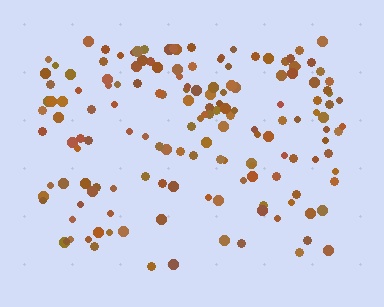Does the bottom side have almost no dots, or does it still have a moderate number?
Still a moderate number, just noticeably fewer than the top.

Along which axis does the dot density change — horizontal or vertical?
Vertical.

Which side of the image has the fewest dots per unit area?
The bottom.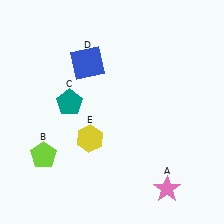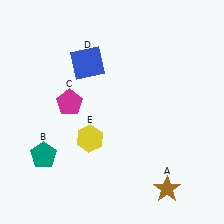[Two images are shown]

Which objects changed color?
A changed from pink to brown. B changed from lime to teal. C changed from teal to magenta.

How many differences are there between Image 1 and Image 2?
There are 3 differences between the two images.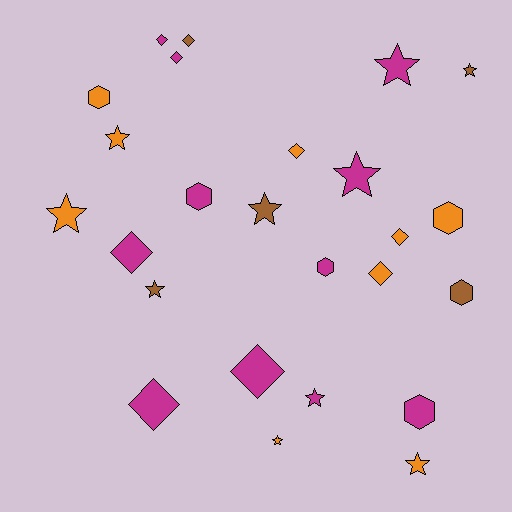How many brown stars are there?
There are 3 brown stars.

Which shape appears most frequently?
Star, with 10 objects.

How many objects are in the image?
There are 25 objects.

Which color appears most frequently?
Magenta, with 11 objects.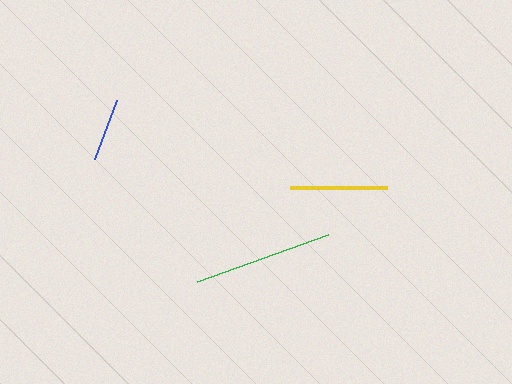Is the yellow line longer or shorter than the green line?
The green line is longer than the yellow line.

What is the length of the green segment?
The green segment is approximately 139 pixels long.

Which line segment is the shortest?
The blue line is the shortest at approximately 64 pixels.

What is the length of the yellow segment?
The yellow segment is approximately 98 pixels long.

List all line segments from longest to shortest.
From longest to shortest: green, yellow, blue.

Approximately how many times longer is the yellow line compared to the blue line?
The yellow line is approximately 1.5 times the length of the blue line.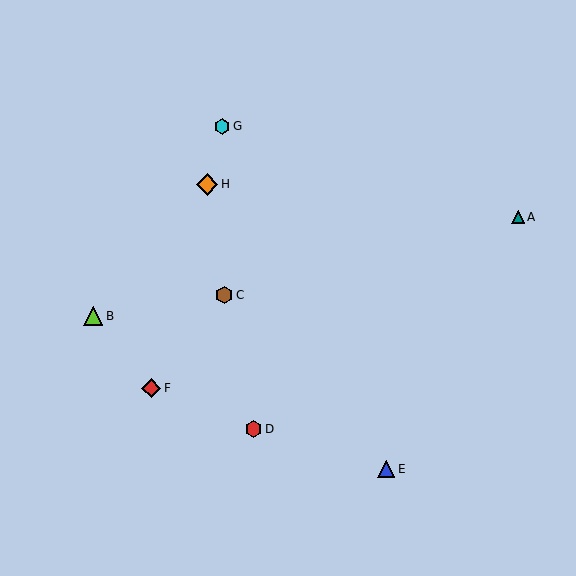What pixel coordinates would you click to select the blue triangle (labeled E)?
Click at (386, 469) to select the blue triangle E.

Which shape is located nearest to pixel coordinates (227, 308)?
The brown hexagon (labeled C) at (224, 295) is nearest to that location.